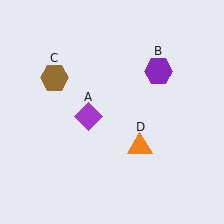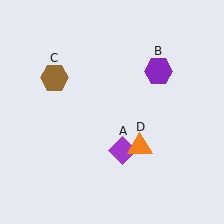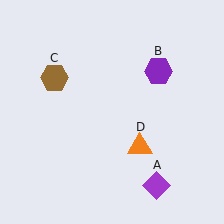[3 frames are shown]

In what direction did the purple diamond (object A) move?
The purple diamond (object A) moved down and to the right.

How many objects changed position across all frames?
1 object changed position: purple diamond (object A).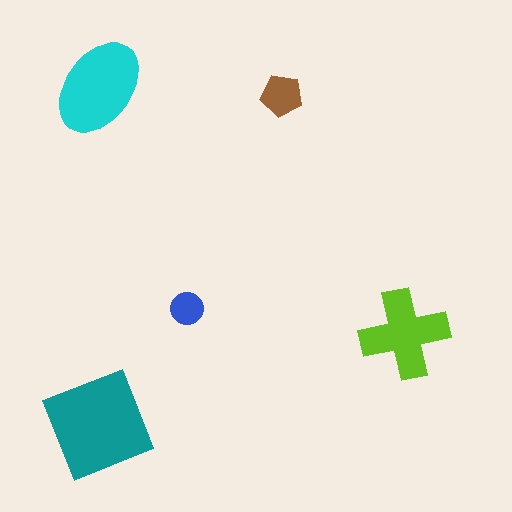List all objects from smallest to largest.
The blue circle, the brown pentagon, the lime cross, the cyan ellipse, the teal square.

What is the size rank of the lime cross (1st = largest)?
3rd.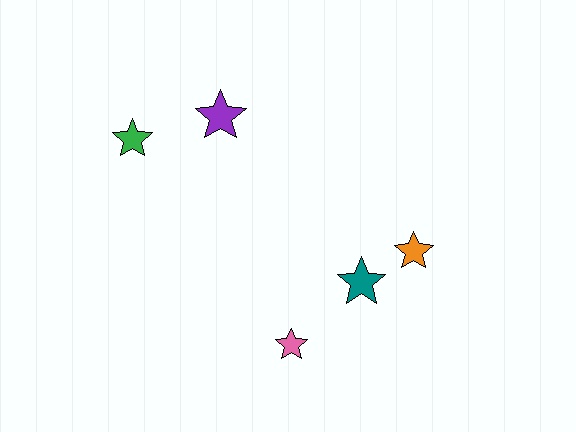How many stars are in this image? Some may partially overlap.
There are 5 stars.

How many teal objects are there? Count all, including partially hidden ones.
There is 1 teal object.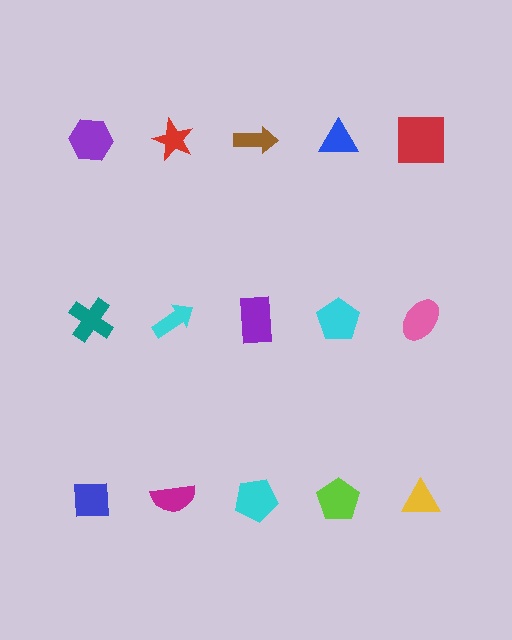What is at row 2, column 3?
A purple rectangle.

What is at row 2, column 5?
A pink ellipse.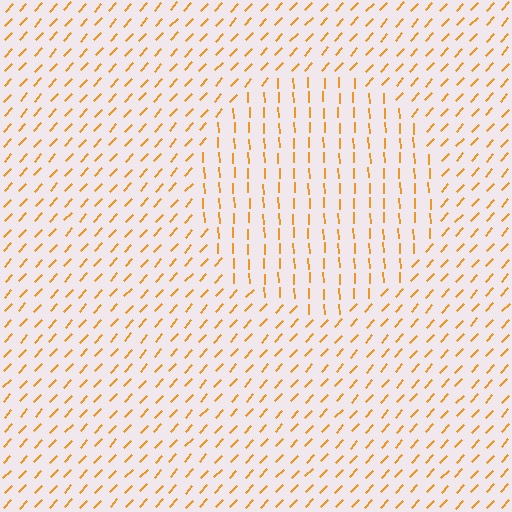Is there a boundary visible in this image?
Yes, there is a texture boundary formed by a change in line orientation.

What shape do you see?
I see a circle.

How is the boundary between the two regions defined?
The boundary is defined purely by a change in line orientation (approximately 45 degrees difference). All lines are the same color and thickness.